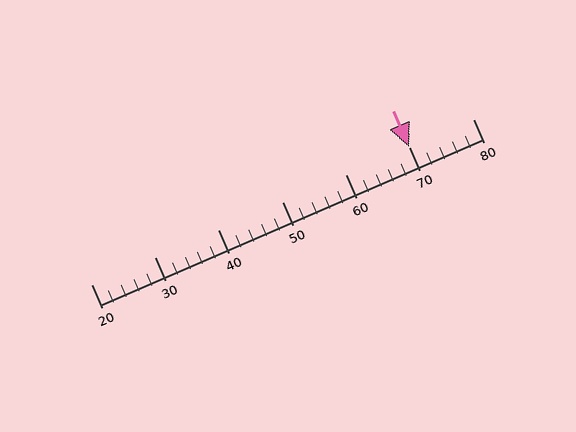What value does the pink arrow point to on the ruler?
The pink arrow points to approximately 70.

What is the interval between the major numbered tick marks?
The major tick marks are spaced 10 units apart.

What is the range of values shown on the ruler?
The ruler shows values from 20 to 80.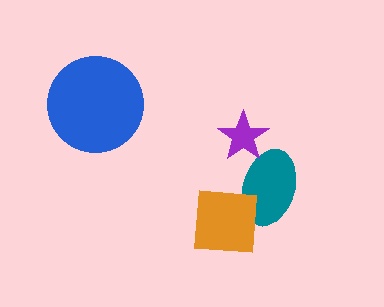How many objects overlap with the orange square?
1 object overlaps with the orange square.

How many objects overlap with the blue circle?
0 objects overlap with the blue circle.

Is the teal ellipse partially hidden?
Yes, it is partially covered by another shape.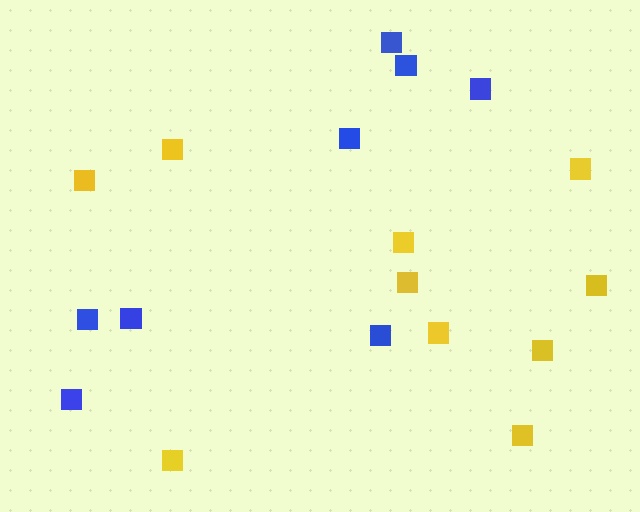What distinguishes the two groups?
There are 2 groups: one group of yellow squares (10) and one group of blue squares (8).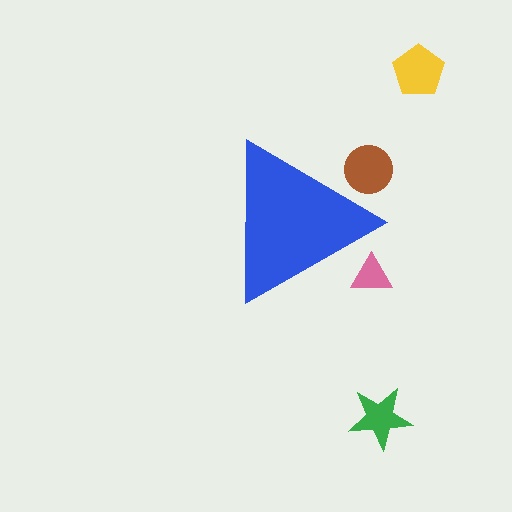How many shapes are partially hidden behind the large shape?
2 shapes are partially hidden.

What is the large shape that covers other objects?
A blue triangle.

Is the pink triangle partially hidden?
Yes, the pink triangle is partially hidden behind the blue triangle.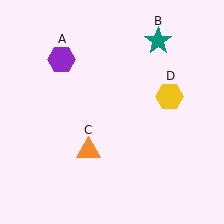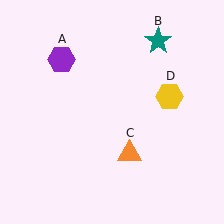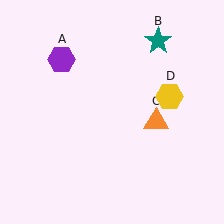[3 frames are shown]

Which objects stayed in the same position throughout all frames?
Purple hexagon (object A) and teal star (object B) and yellow hexagon (object D) remained stationary.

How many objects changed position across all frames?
1 object changed position: orange triangle (object C).